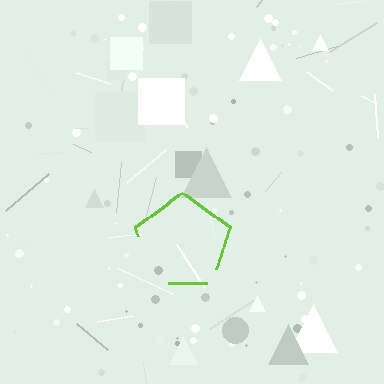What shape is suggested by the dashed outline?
The dashed outline suggests a pentagon.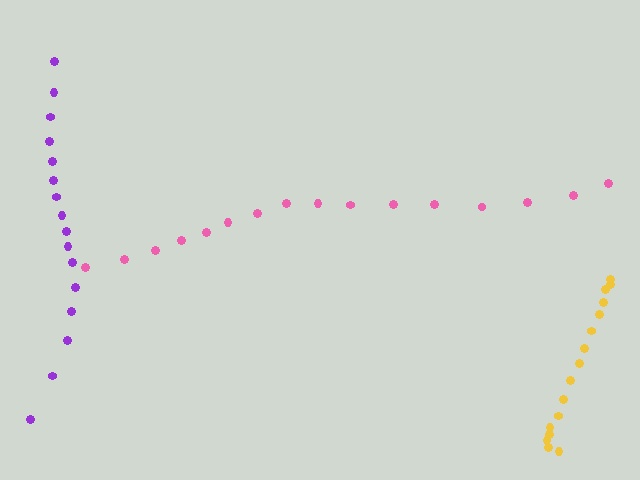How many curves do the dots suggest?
There are 3 distinct paths.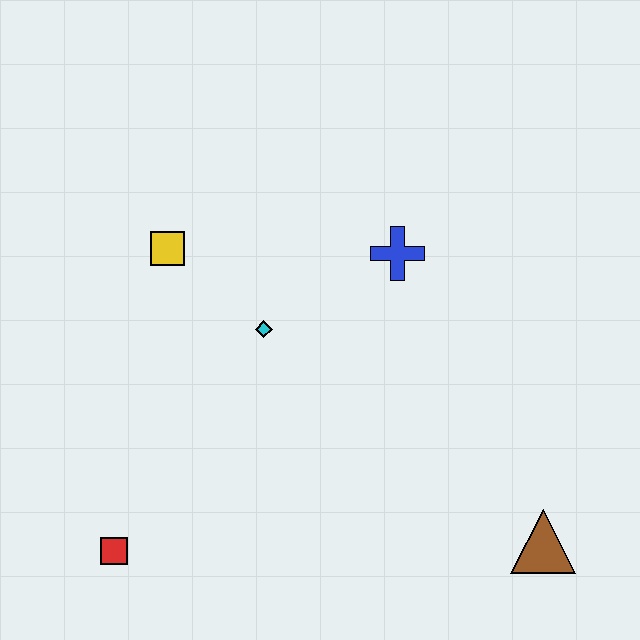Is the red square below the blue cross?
Yes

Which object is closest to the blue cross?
The cyan diamond is closest to the blue cross.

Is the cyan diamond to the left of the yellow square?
No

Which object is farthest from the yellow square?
The brown triangle is farthest from the yellow square.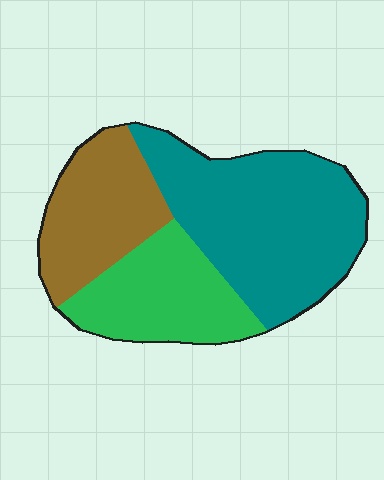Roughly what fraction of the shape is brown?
Brown covers around 25% of the shape.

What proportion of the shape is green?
Green covers 26% of the shape.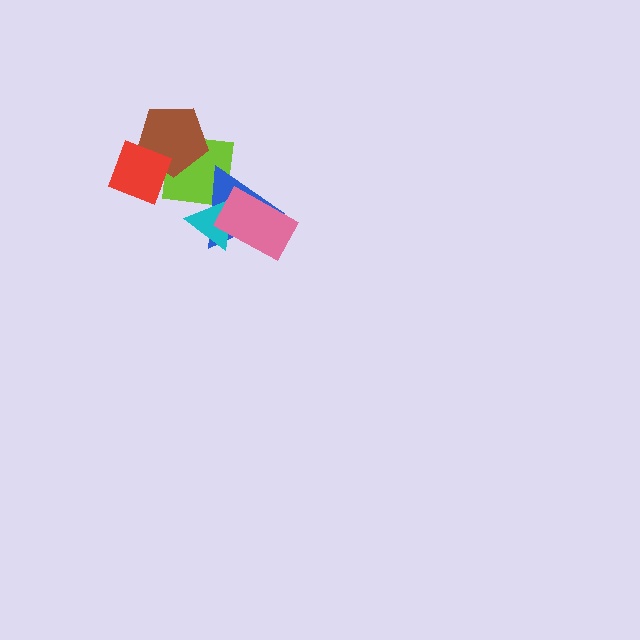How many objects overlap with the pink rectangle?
2 objects overlap with the pink rectangle.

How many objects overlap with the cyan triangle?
3 objects overlap with the cyan triangle.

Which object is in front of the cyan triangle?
The pink rectangle is in front of the cyan triangle.